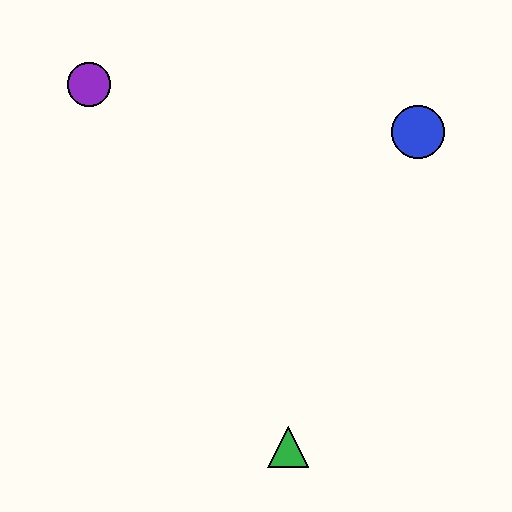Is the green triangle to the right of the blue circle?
No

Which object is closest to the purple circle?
The blue circle is closest to the purple circle.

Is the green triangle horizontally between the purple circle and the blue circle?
Yes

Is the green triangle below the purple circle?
Yes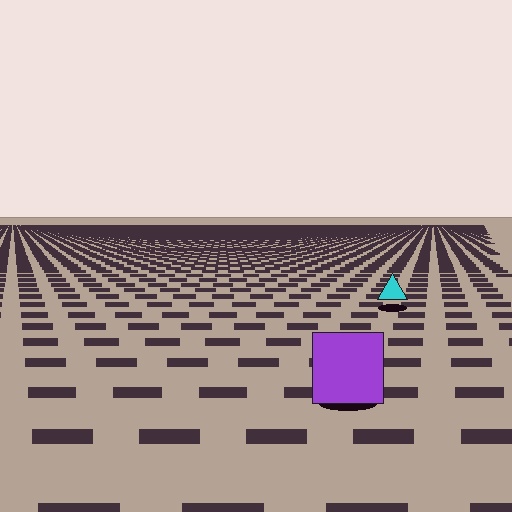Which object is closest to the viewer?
The purple square is closest. The texture marks near it are larger and more spread out.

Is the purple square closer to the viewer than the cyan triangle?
Yes. The purple square is closer — you can tell from the texture gradient: the ground texture is coarser near it.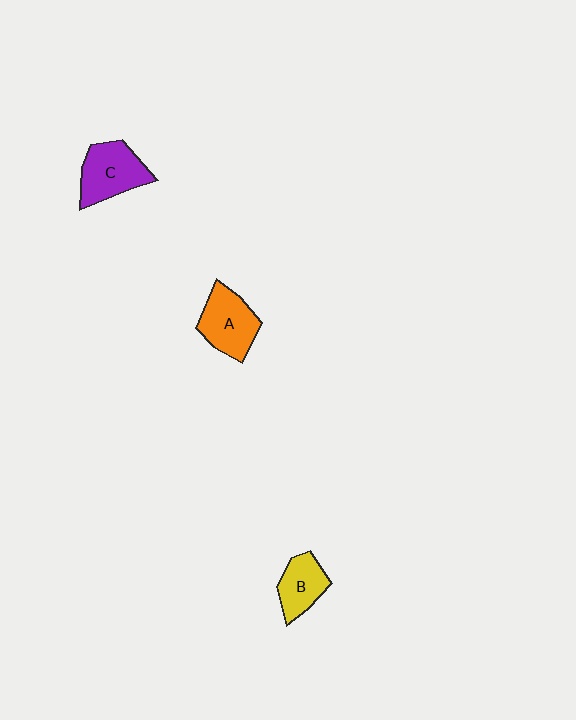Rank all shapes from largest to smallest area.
From largest to smallest: C (purple), A (orange), B (yellow).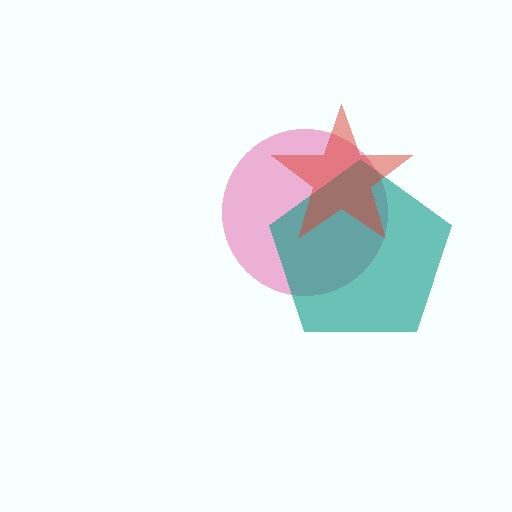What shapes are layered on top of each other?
The layered shapes are: a pink circle, a teal pentagon, a red star.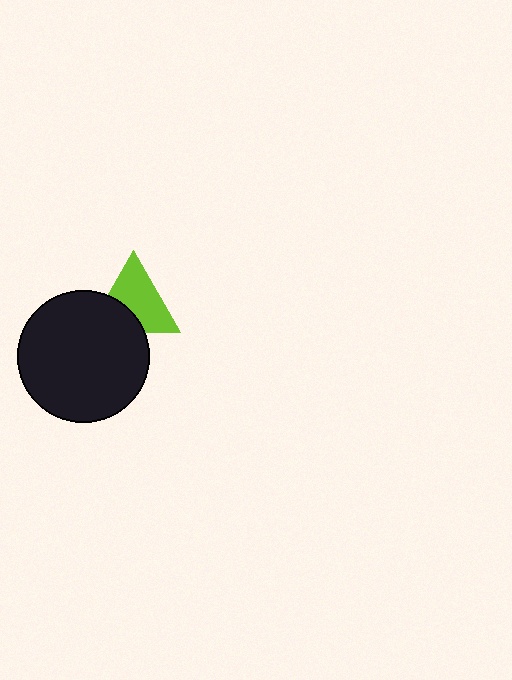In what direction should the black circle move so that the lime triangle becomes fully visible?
The black circle should move down. That is the shortest direction to clear the overlap and leave the lime triangle fully visible.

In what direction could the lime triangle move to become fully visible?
The lime triangle could move up. That would shift it out from behind the black circle entirely.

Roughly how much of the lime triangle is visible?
Most of it is visible (roughly 66%).